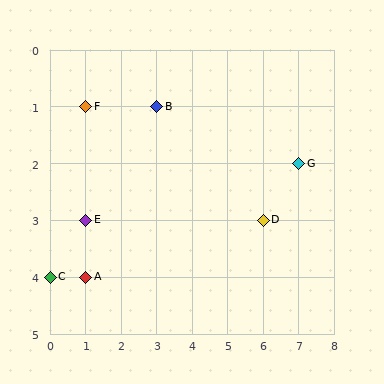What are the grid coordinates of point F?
Point F is at grid coordinates (1, 1).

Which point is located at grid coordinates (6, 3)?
Point D is at (6, 3).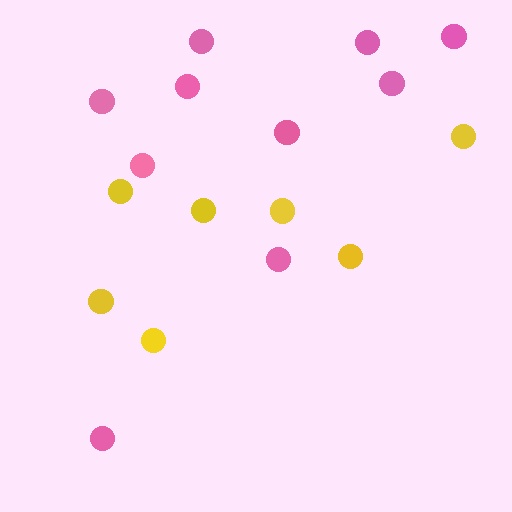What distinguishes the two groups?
There are 2 groups: one group of pink circles (10) and one group of yellow circles (7).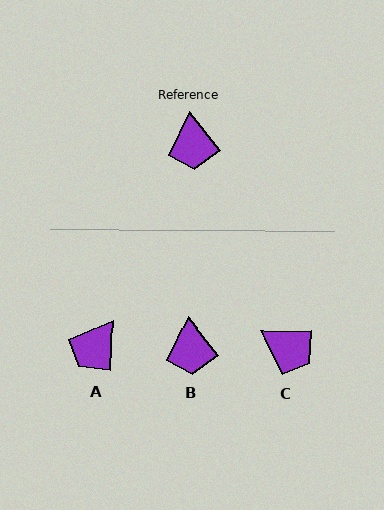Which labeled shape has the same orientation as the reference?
B.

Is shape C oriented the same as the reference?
No, it is off by about 52 degrees.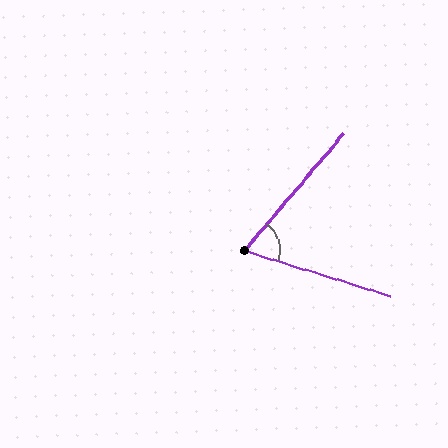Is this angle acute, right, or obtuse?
It is acute.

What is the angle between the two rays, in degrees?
Approximately 67 degrees.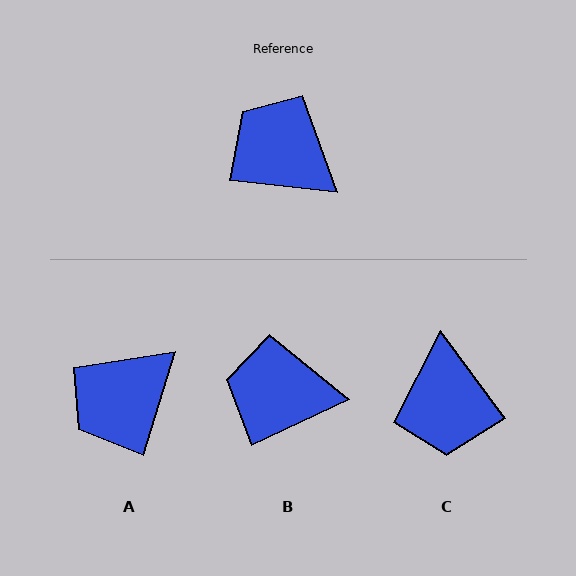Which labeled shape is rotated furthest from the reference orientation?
C, about 133 degrees away.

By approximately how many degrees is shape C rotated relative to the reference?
Approximately 133 degrees counter-clockwise.